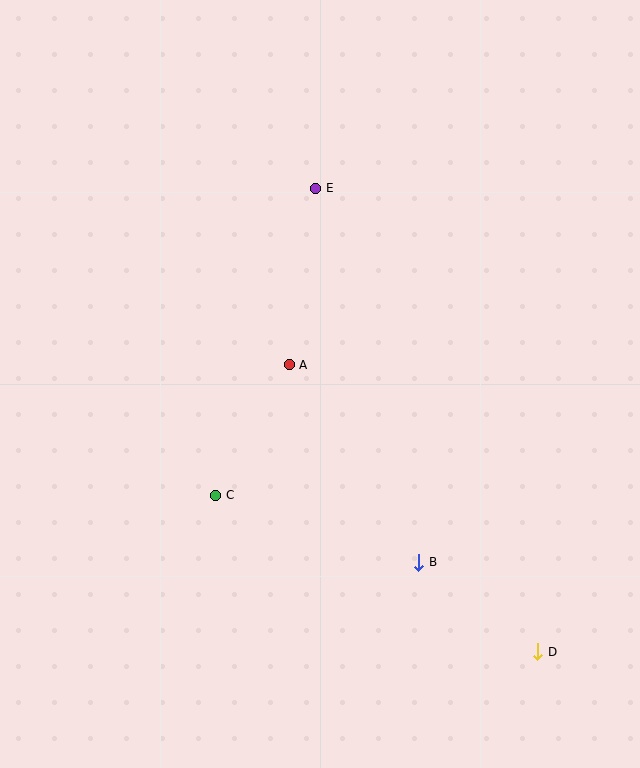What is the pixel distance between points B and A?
The distance between B and A is 236 pixels.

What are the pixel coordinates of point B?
Point B is at (419, 562).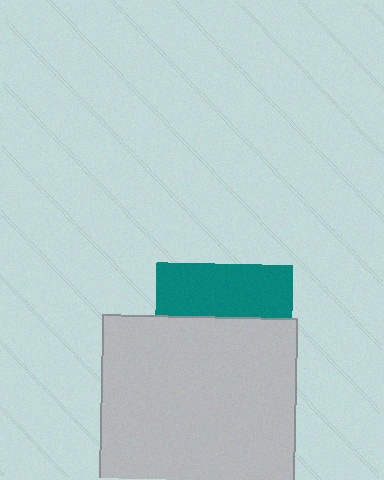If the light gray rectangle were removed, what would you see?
You would see the complete teal square.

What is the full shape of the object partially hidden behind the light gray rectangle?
The partially hidden object is a teal square.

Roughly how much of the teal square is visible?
A small part of it is visible (roughly 38%).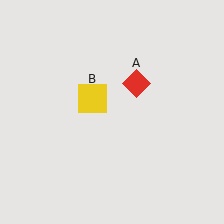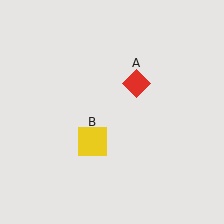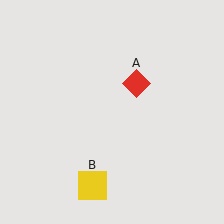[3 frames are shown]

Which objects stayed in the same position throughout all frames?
Red diamond (object A) remained stationary.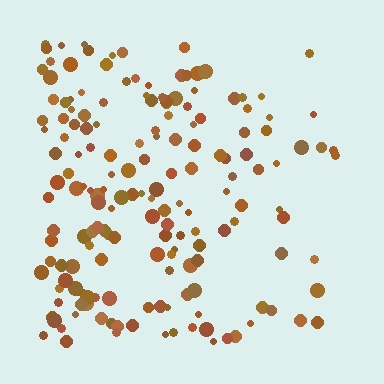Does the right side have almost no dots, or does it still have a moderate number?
Still a moderate number, just noticeably fewer than the left.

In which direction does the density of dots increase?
From right to left, with the left side densest.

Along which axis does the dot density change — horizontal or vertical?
Horizontal.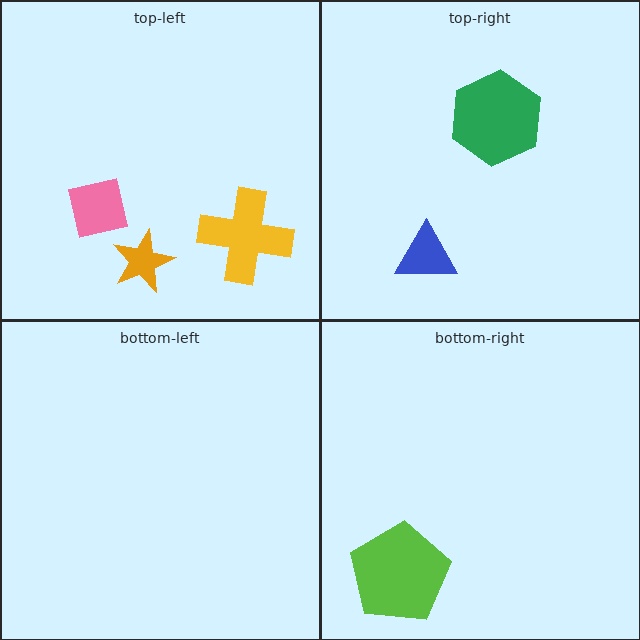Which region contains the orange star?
The top-left region.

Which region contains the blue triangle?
The top-right region.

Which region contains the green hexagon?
The top-right region.